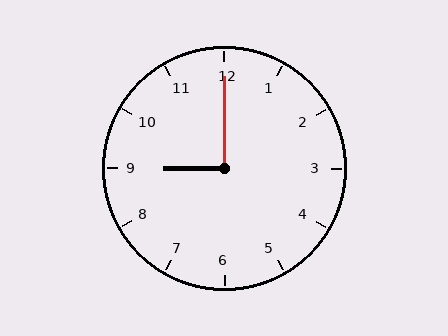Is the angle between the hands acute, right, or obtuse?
It is right.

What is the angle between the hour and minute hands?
Approximately 90 degrees.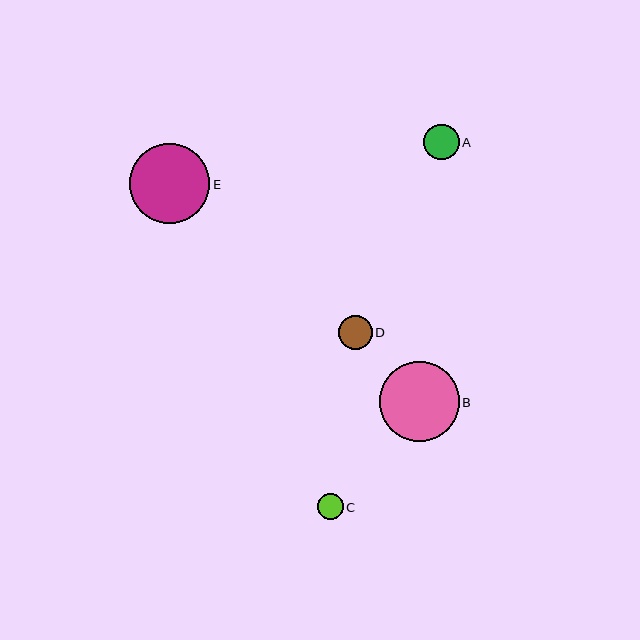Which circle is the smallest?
Circle C is the smallest with a size of approximately 26 pixels.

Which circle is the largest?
Circle E is the largest with a size of approximately 80 pixels.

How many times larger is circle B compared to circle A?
Circle B is approximately 2.2 times the size of circle A.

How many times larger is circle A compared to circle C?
Circle A is approximately 1.4 times the size of circle C.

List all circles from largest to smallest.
From largest to smallest: E, B, A, D, C.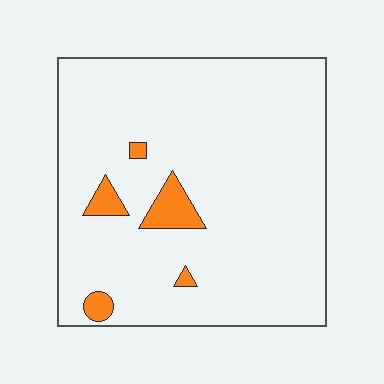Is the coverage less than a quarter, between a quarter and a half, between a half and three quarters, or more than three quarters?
Less than a quarter.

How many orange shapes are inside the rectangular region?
5.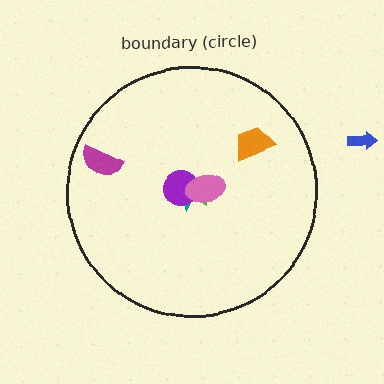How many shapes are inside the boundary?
6 inside, 1 outside.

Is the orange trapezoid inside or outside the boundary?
Inside.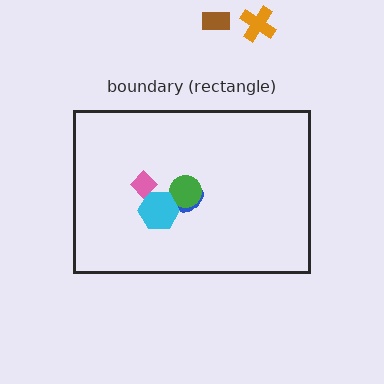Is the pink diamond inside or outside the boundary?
Inside.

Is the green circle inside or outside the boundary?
Inside.